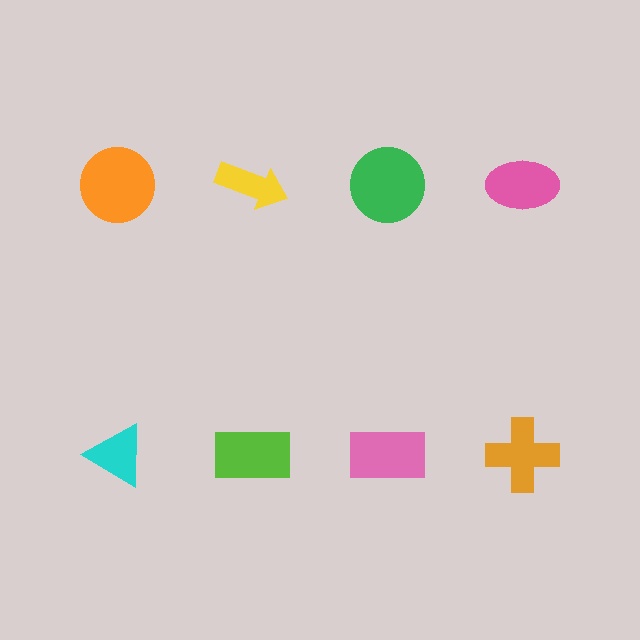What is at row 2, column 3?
A pink rectangle.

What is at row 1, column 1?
An orange circle.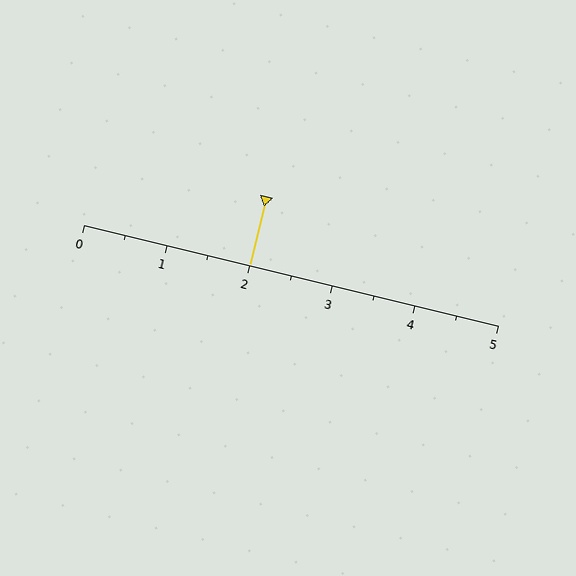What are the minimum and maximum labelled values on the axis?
The axis runs from 0 to 5.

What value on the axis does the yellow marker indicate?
The marker indicates approximately 2.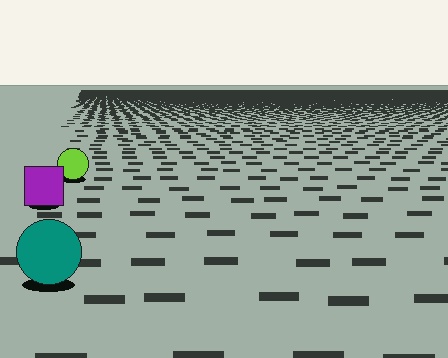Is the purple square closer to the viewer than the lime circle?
Yes. The purple square is closer — you can tell from the texture gradient: the ground texture is coarser near it.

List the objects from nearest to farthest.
From nearest to farthest: the teal circle, the purple square, the lime circle.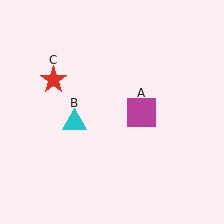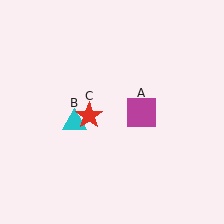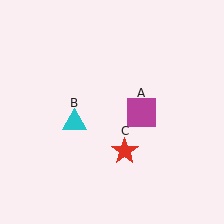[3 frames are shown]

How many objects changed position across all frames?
1 object changed position: red star (object C).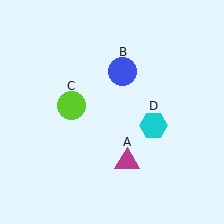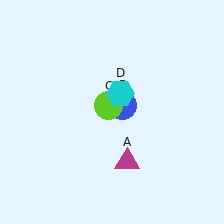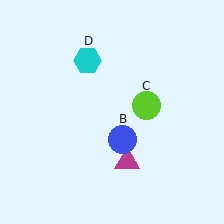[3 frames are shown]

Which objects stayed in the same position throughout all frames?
Magenta triangle (object A) remained stationary.